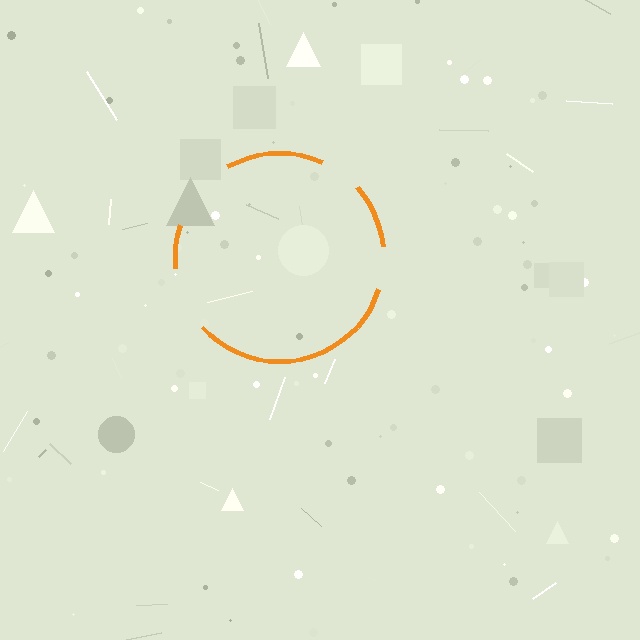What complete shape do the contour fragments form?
The contour fragments form a circle.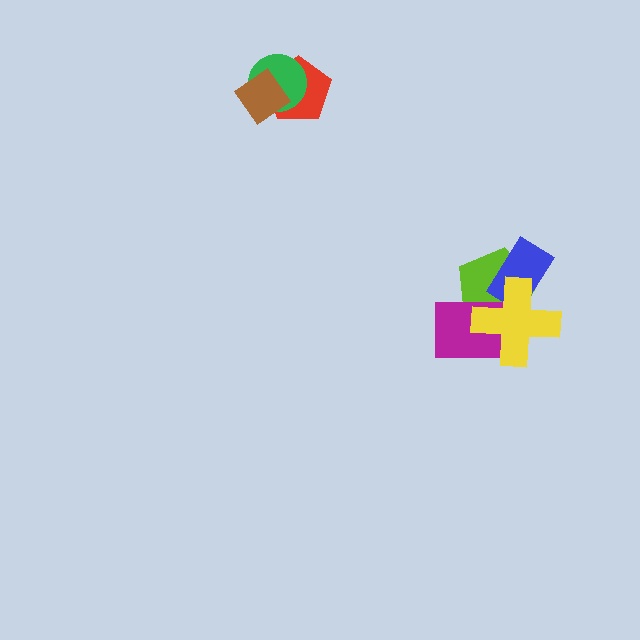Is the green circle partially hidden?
Yes, it is partially covered by another shape.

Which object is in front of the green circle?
The brown diamond is in front of the green circle.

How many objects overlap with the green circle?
2 objects overlap with the green circle.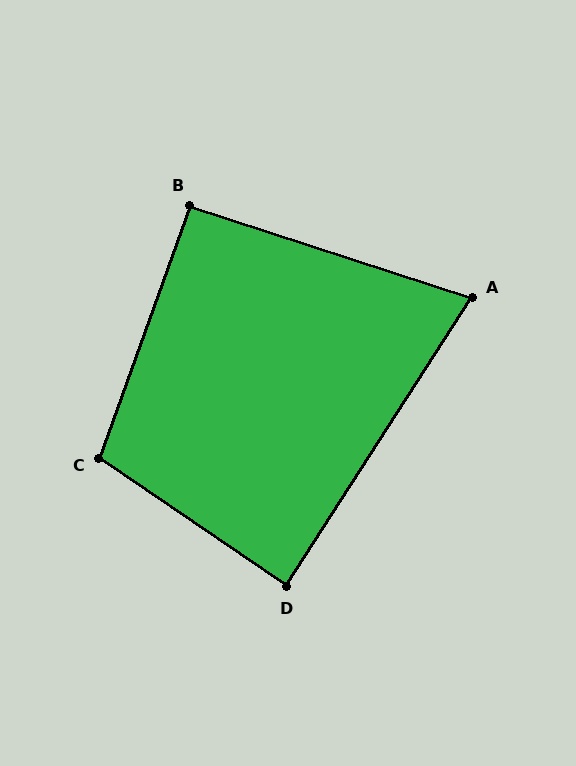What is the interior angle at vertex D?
Approximately 88 degrees (approximately right).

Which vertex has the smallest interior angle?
A, at approximately 75 degrees.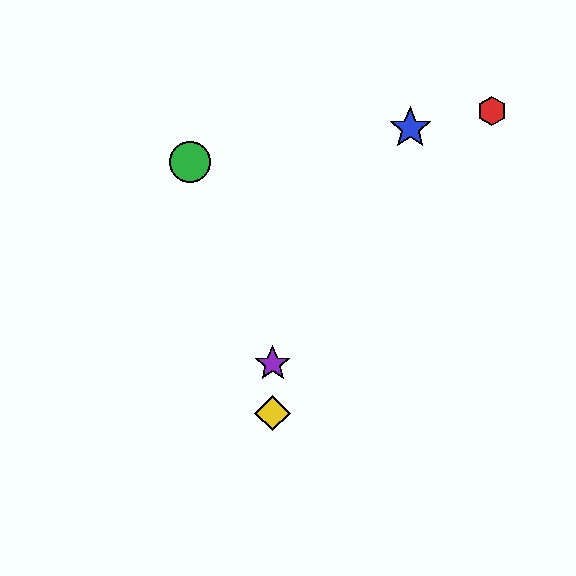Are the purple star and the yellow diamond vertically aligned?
Yes, both are at x≈273.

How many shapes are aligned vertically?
2 shapes (the yellow diamond, the purple star) are aligned vertically.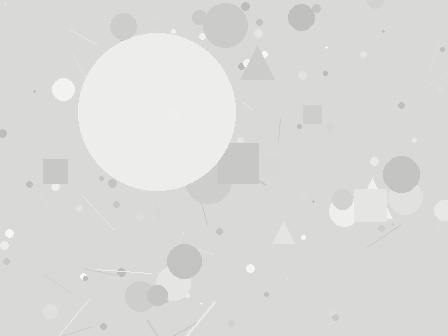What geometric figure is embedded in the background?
A circle is embedded in the background.